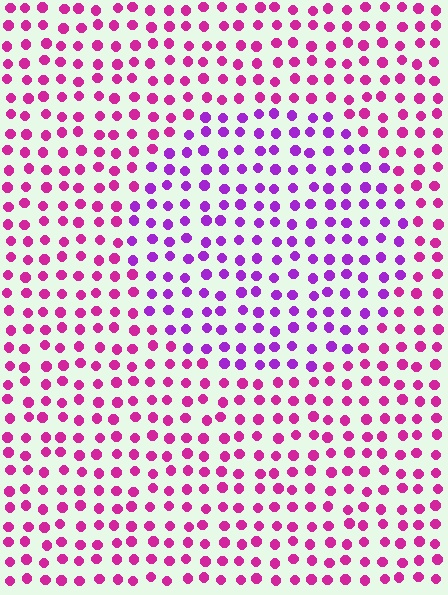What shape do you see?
I see a circle.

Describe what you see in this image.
The image is filled with small magenta elements in a uniform arrangement. A circle-shaped region is visible where the elements are tinted to a slightly different hue, forming a subtle color boundary.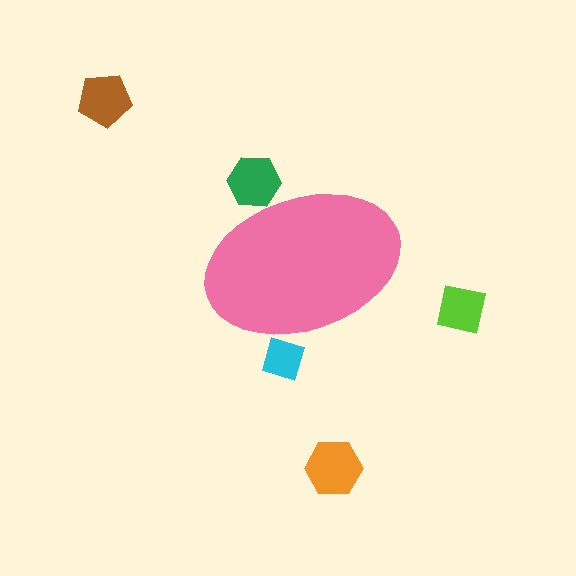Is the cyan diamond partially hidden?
Yes, the cyan diamond is partially hidden behind the pink ellipse.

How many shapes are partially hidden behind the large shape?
2 shapes are partially hidden.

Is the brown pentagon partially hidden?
No, the brown pentagon is fully visible.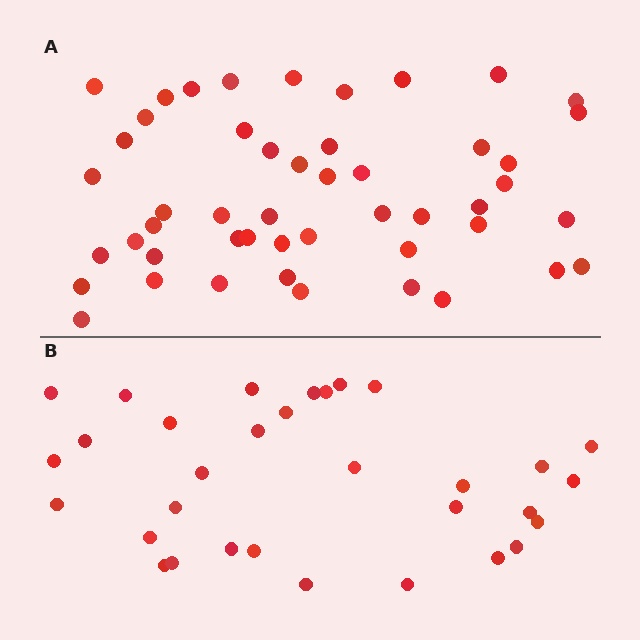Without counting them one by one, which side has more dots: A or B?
Region A (the top region) has more dots.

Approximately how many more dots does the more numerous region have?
Region A has approximately 15 more dots than region B.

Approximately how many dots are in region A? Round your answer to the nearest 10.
About 50 dots. (The exact count is 49, which rounds to 50.)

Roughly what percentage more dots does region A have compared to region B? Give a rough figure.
About 55% more.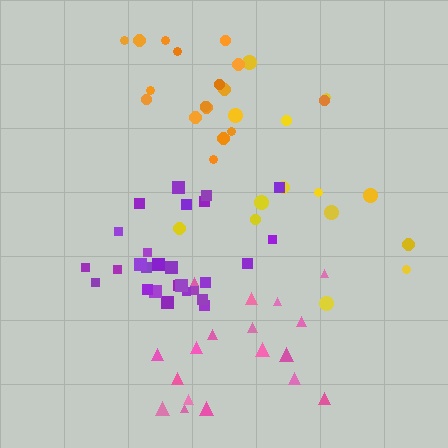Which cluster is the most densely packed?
Purple.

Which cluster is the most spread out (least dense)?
Yellow.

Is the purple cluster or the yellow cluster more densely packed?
Purple.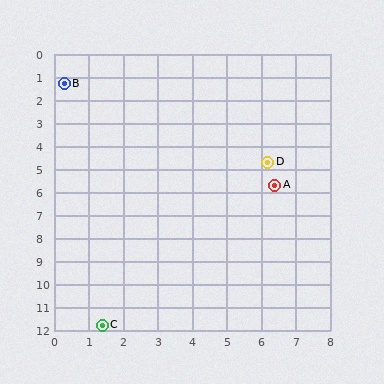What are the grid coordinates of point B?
Point B is at approximately (0.3, 1.3).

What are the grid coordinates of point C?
Point C is at approximately (1.4, 11.8).